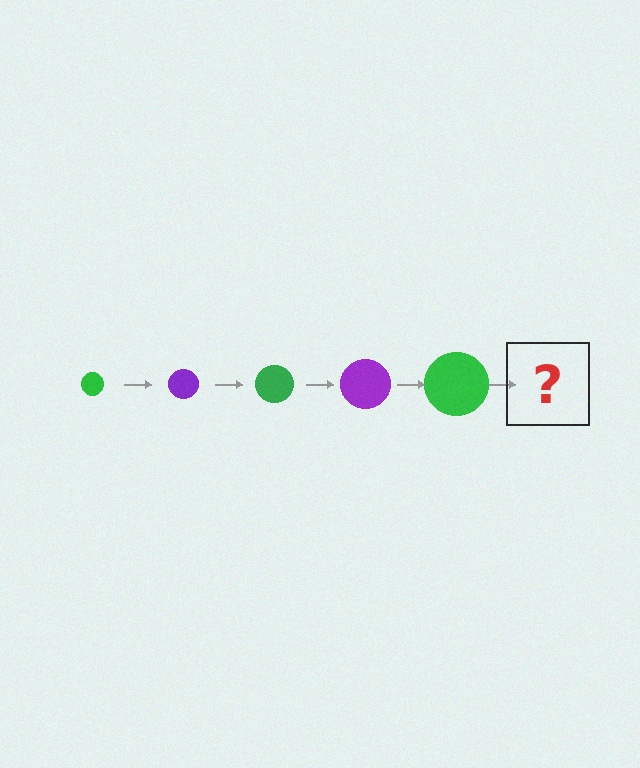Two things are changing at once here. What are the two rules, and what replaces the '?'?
The two rules are that the circle grows larger each step and the color cycles through green and purple. The '?' should be a purple circle, larger than the previous one.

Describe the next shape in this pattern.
It should be a purple circle, larger than the previous one.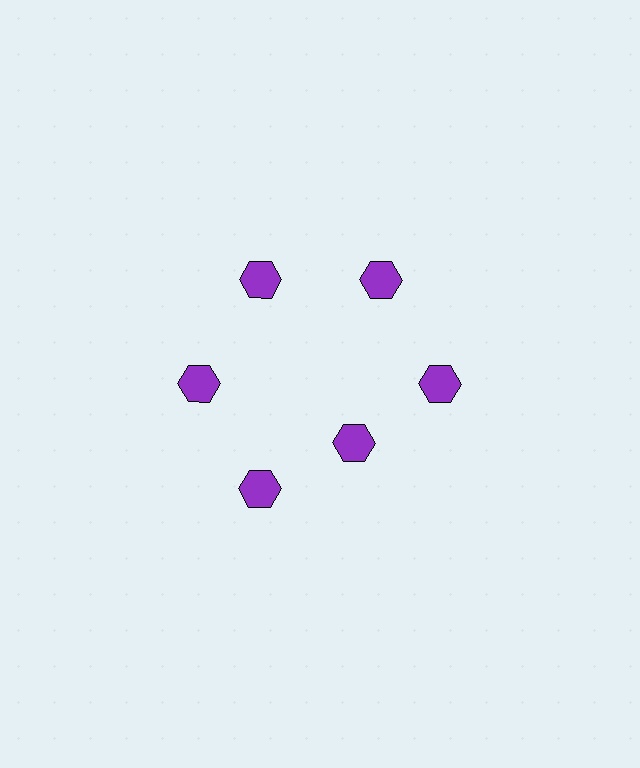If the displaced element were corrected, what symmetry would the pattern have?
It would have 6-fold rotational symmetry — the pattern would map onto itself every 60 degrees.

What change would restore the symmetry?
The symmetry would be restored by moving it outward, back onto the ring so that all 6 hexagons sit at equal angles and equal distance from the center.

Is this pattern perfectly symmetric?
No. The 6 purple hexagons are arranged in a ring, but one element near the 5 o'clock position is pulled inward toward the center, breaking the 6-fold rotational symmetry.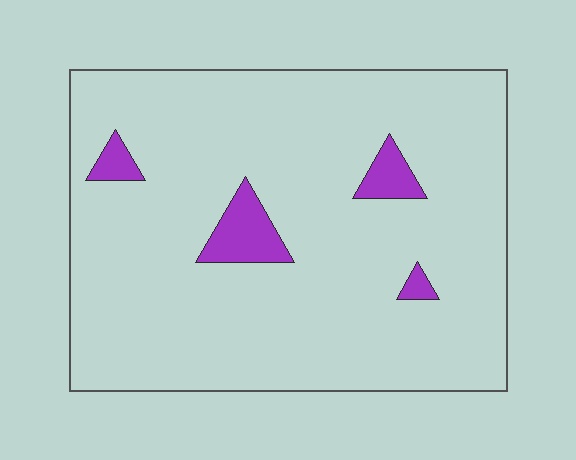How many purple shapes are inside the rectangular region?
4.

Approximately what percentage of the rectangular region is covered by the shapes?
Approximately 5%.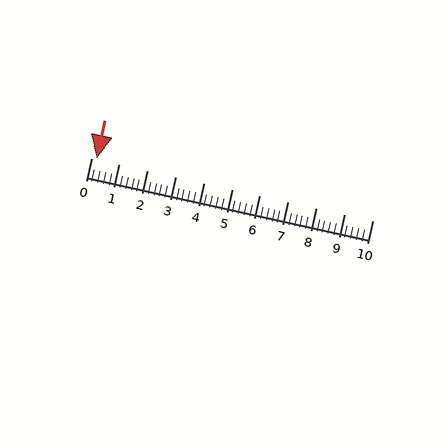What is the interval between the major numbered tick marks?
The major tick marks are spaced 1 units apart.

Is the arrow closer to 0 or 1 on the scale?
The arrow is closer to 0.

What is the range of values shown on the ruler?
The ruler shows values from 0 to 10.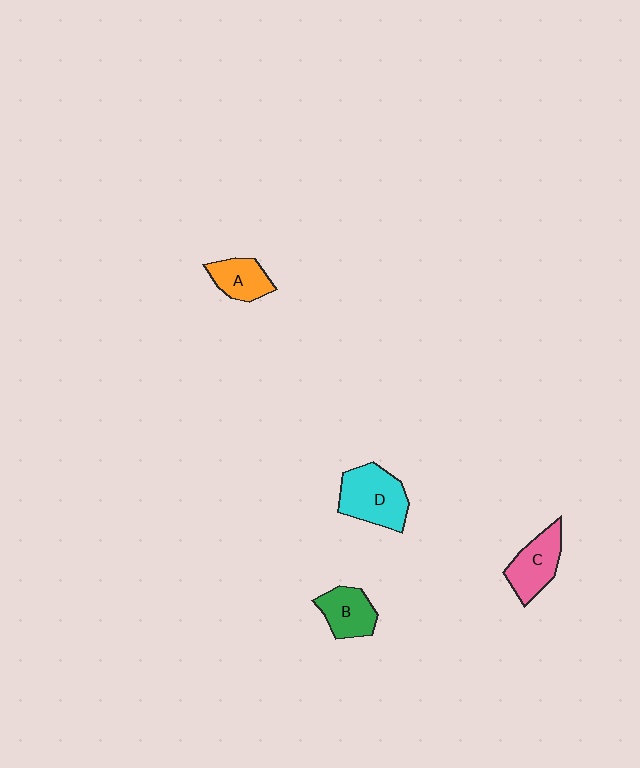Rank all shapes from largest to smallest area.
From largest to smallest: D (cyan), C (pink), B (green), A (orange).